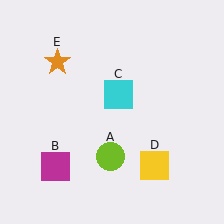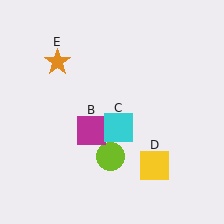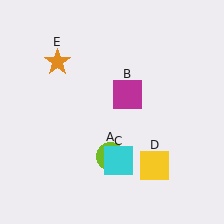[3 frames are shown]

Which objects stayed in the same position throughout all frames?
Lime circle (object A) and yellow square (object D) and orange star (object E) remained stationary.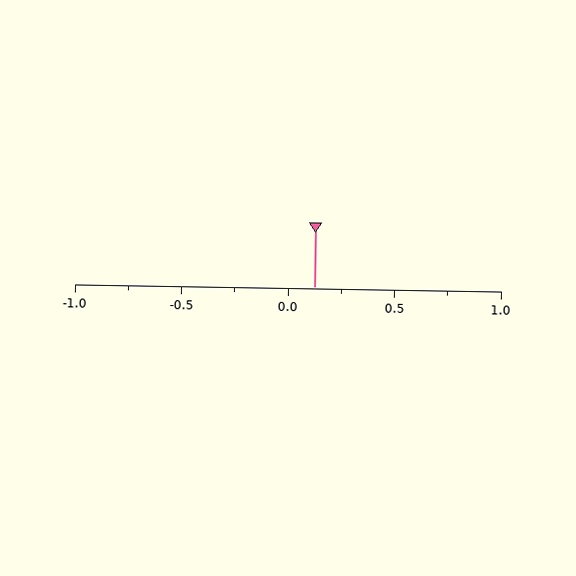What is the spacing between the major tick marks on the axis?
The major ticks are spaced 0.5 apart.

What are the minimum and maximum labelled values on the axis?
The axis runs from -1.0 to 1.0.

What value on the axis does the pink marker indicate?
The marker indicates approximately 0.12.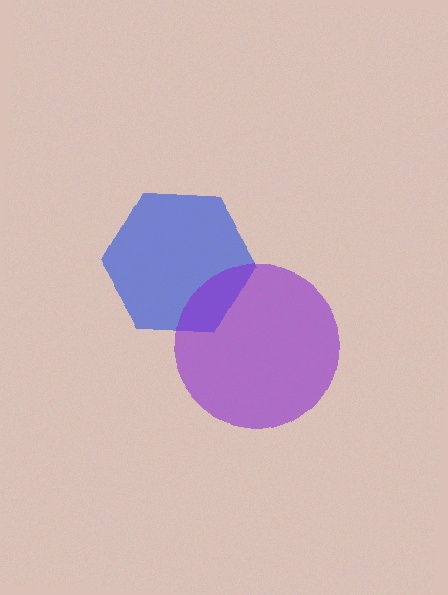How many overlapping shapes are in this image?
There are 2 overlapping shapes in the image.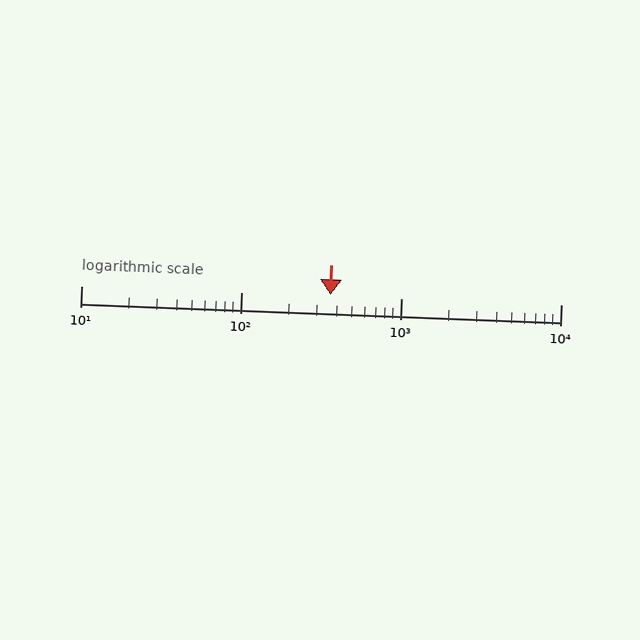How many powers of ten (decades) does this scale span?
The scale spans 3 decades, from 10 to 10000.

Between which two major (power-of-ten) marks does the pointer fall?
The pointer is between 100 and 1000.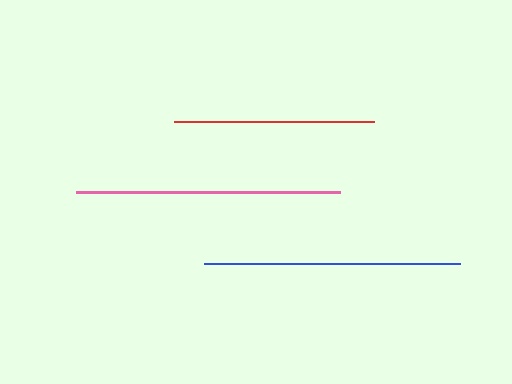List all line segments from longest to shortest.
From longest to shortest: pink, blue, red.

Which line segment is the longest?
The pink line is the longest at approximately 264 pixels.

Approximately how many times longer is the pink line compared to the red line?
The pink line is approximately 1.3 times the length of the red line.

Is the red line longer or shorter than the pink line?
The pink line is longer than the red line.